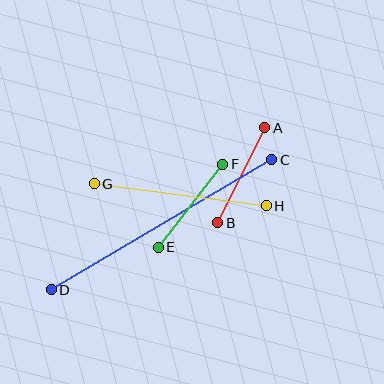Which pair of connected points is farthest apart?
Points C and D are farthest apart.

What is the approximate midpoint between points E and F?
The midpoint is at approximately (191, 206) pixels.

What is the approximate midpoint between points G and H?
The midpoint is at approximately (180, 195) pixels.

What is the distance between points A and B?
The distance is approximately 106 pixels.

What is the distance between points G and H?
The distance is approximately 173 pixels.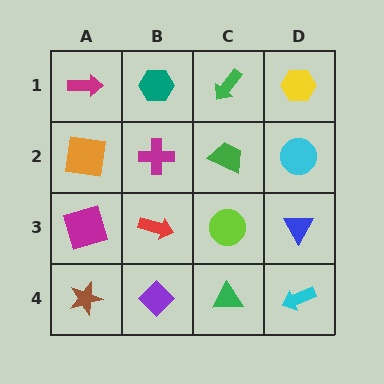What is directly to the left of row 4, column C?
A purple diamond.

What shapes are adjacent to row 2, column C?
A green arrow (row 1, column C), a lime circle (row 3, column C), a magenta cross (row 2, column B), a cyan circle (row 2, column D).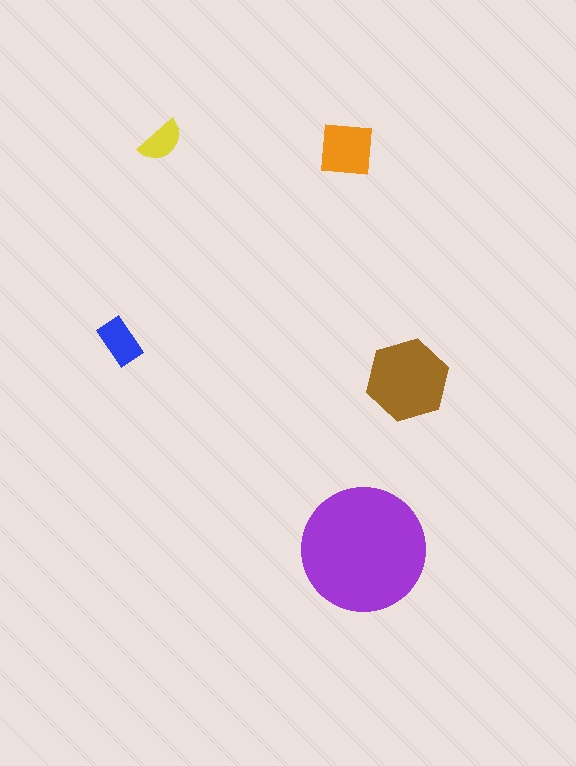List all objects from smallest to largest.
The yellow semicircle, the blue rectangle, the orange square, the brown hexagon, the purple circle.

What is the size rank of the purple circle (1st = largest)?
1st.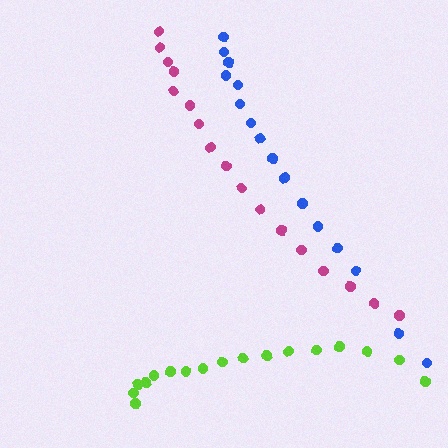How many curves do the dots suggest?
There are 3 distinct paths.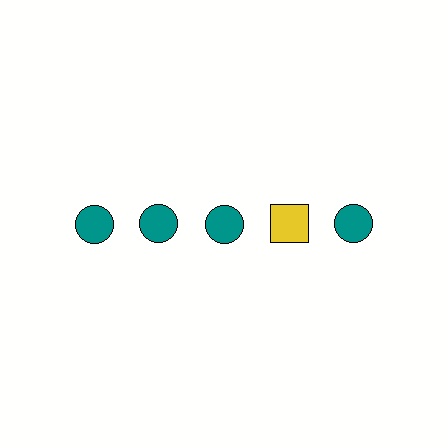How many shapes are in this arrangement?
There are 5 shapes arranged in a grid pattern.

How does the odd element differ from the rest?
It differs in both color (yellow instead of teal) and shape (square instead of circle).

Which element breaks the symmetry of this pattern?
The yellow square in the top row, second from right column breaks the symmetry. All other shapes are teal circles.